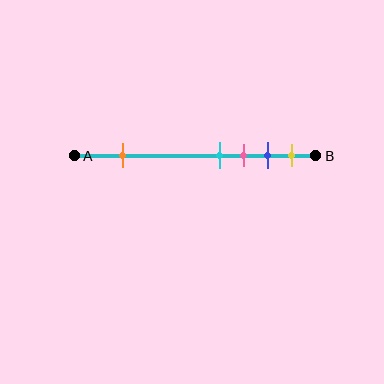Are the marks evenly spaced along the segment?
No, the marks are not evenly spaced.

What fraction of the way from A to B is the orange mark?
The orange mark is approximately 20% (0.2) of the way from A to B.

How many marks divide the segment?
There are 5 marks dividing the segment.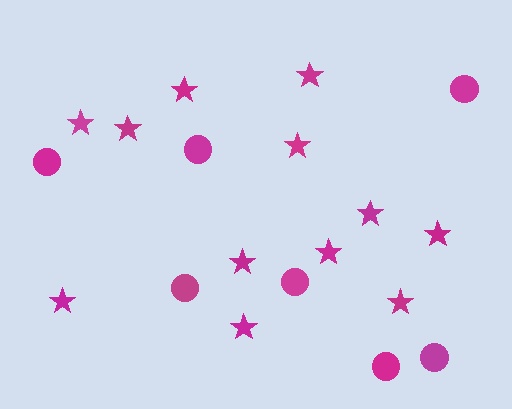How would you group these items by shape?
There are 2 groups: one group of stars (12) and one group of circles (7).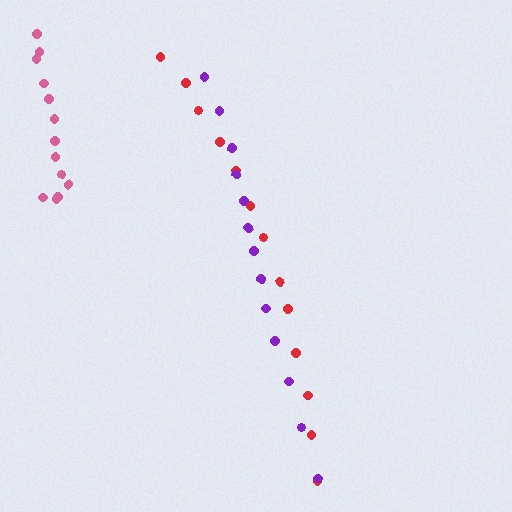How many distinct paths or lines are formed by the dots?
There are 3 distinct paths.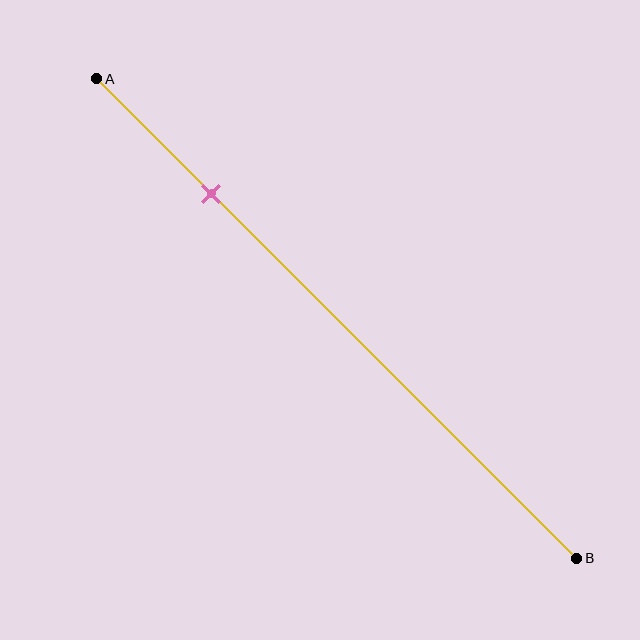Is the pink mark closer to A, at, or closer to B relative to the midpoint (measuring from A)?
The pink mark is closer to point A than the midpoint of segment AB.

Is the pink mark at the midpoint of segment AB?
No, the mark is at about 25% from A, not at the 50% midpoint.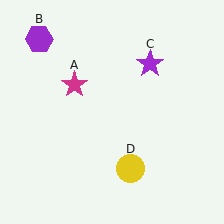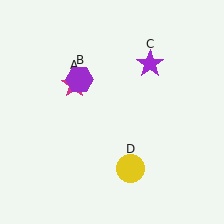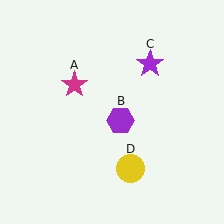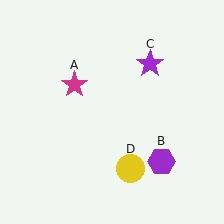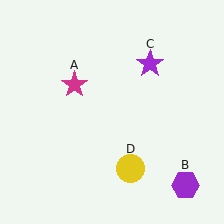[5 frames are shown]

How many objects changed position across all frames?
1 object changed position: purple hexagon (object B).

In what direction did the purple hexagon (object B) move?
The purple hexagon (object B) moved down and to the right.